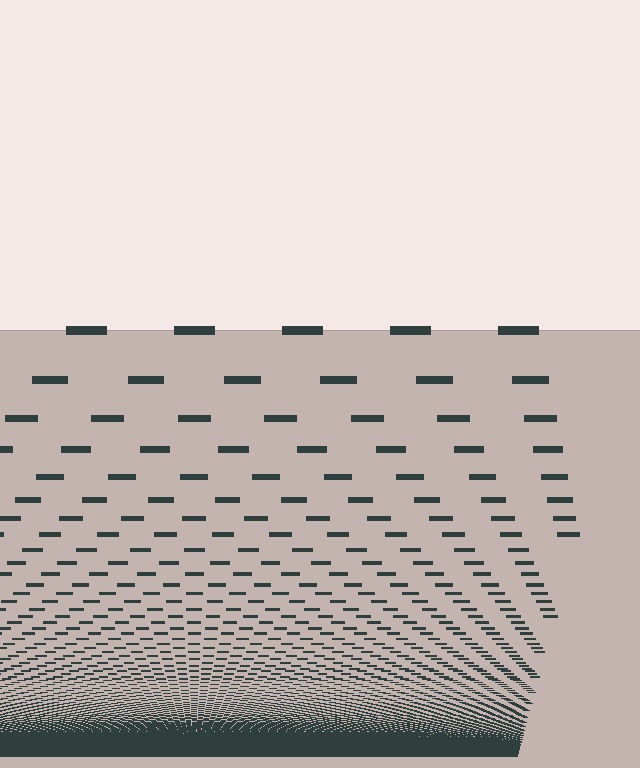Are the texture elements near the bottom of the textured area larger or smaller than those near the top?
Smaller. The gradient is inverted — elements near the bottom are smaller and denser.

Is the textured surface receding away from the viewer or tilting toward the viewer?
The surface appears to tilt toward the viewer. Texture elements get larger and sparser toward the top.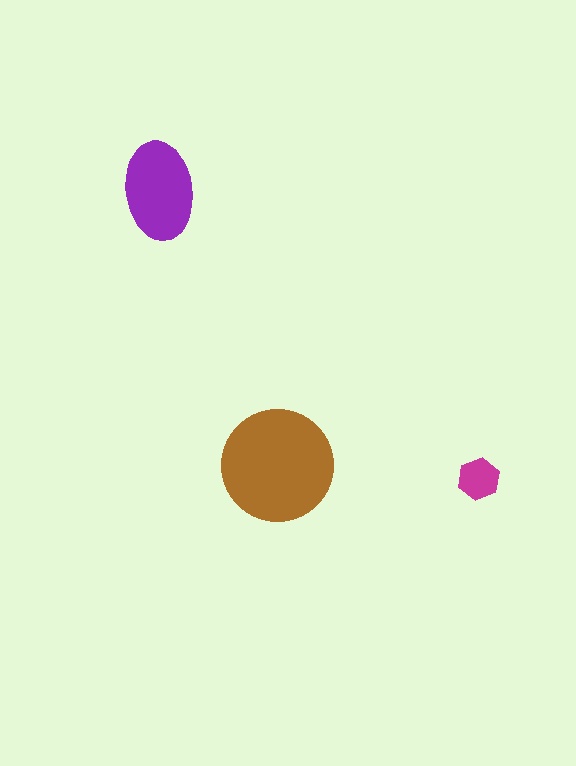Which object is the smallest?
The magenta hexagon.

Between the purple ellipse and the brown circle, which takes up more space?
The brown circle.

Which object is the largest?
The brown circle.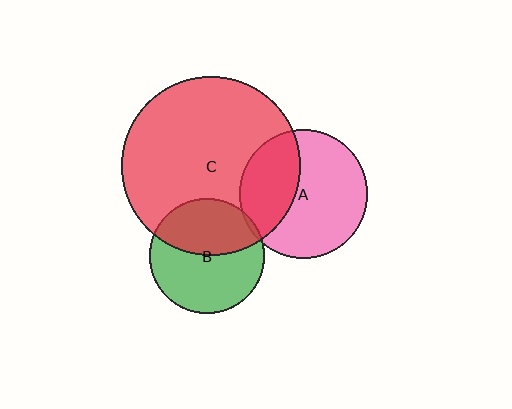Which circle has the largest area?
Circle C (red).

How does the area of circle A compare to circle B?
Approximately 1.2 times.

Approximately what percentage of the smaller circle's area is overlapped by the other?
Approximately 5%.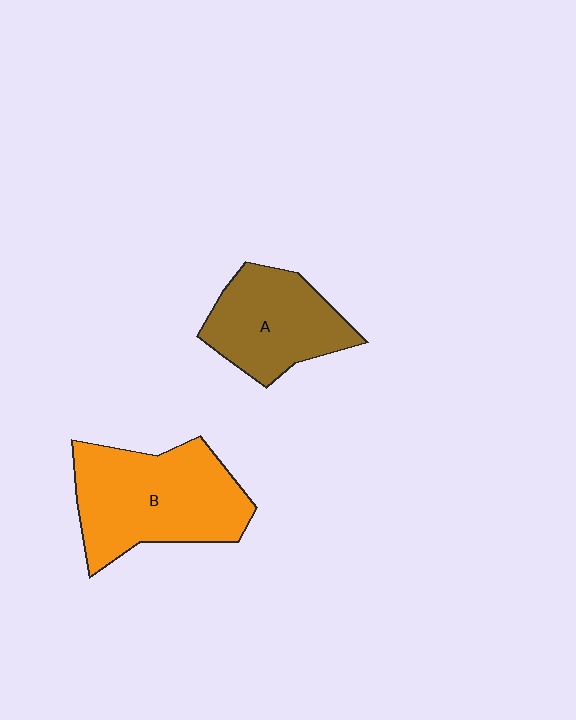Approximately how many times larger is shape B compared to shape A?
Approximately 1.4 times.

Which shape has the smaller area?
Shape A (brown).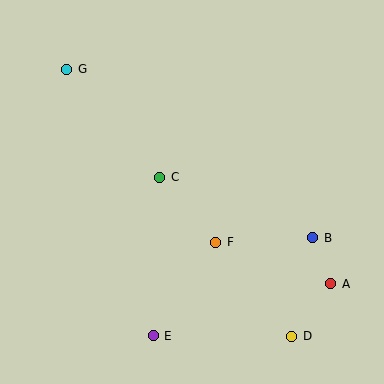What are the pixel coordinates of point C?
Point C is at (160, 177).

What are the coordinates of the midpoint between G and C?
The midpoint between G and C is at (113, 123).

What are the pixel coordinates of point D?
Point D is at (292, 336).